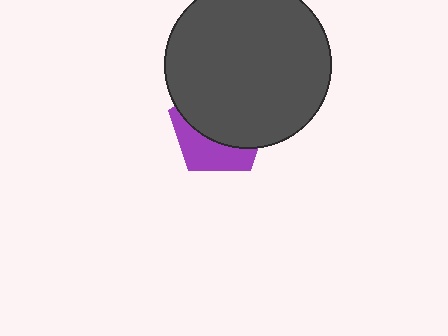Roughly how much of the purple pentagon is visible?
A small part of it is visible (roughly 36%).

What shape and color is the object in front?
The object in front is a dark gray circle.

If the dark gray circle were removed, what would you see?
You would see the complete purple pentagon.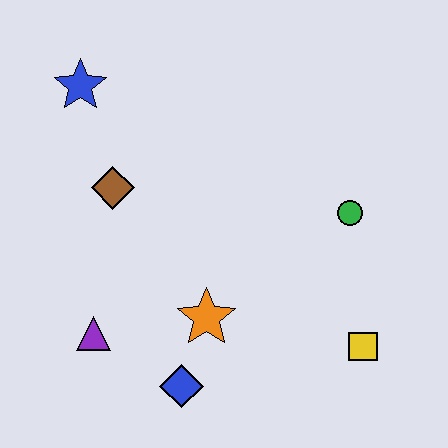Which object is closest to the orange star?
The blue diamond is closest to the orange star.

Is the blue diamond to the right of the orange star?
No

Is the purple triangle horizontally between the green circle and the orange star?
No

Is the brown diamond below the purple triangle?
No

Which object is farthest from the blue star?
The yellow square is farthest from the blue star.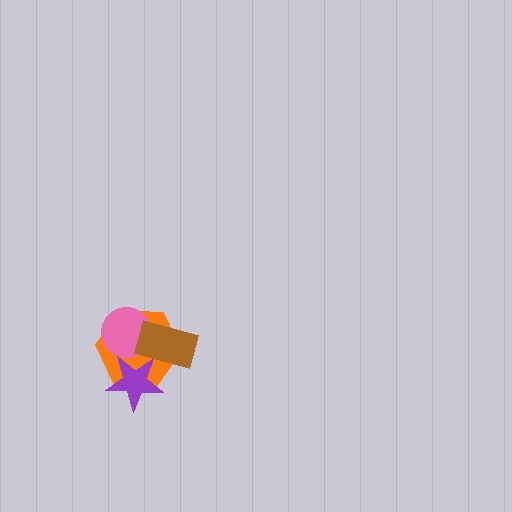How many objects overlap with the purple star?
2 objects overlap with the purple star.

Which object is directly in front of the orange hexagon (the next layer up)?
The purple star is directly in front of the orange hexagon.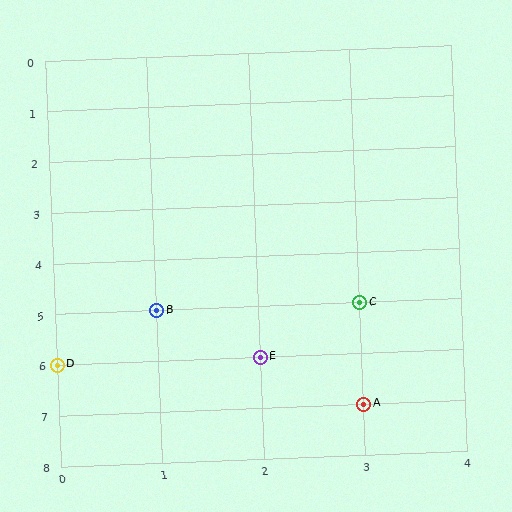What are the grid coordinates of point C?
Point C is at grid coordinates (3, 5).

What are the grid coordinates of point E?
Point E is at grid coordinates (2, 6).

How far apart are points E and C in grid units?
Points E and C are 1 column and 1 row apart (about 1.4 grid units diagonally).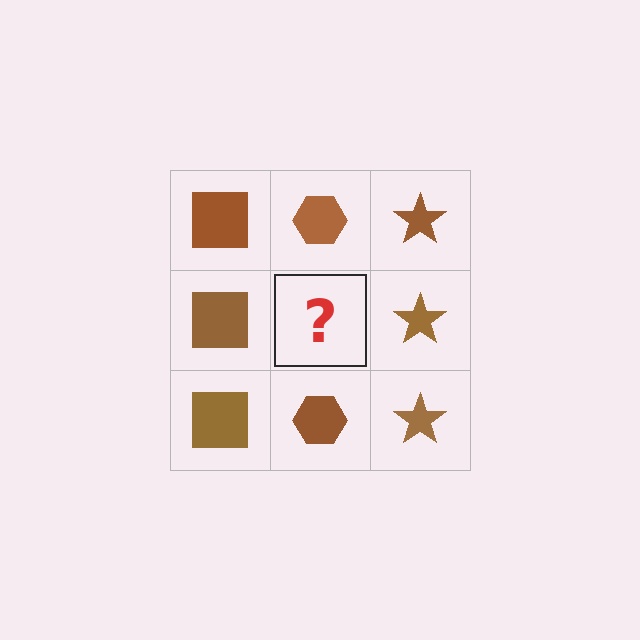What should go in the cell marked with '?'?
The missing cell should contain a brown hexagon.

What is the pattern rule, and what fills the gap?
The rule is that each column has a consistent shape. The gap should be filled with a brown hexagon.